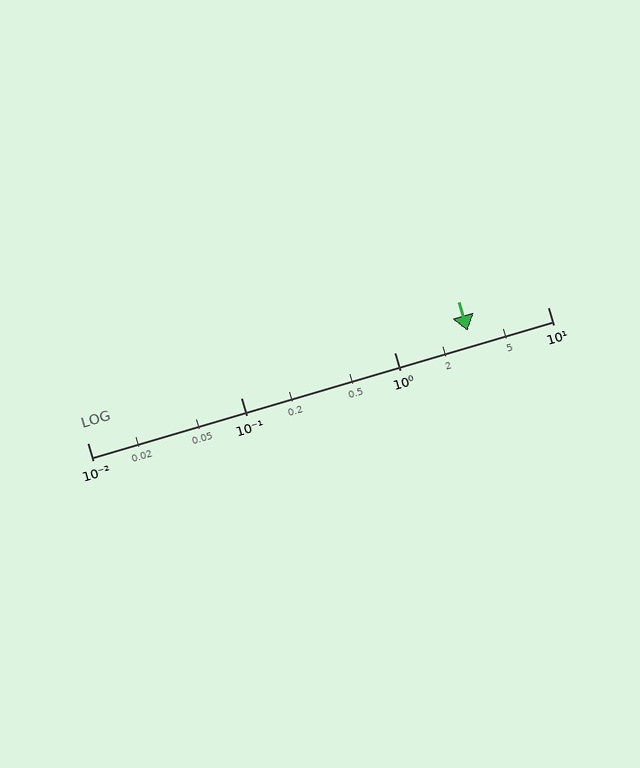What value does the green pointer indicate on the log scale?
The pointer indicates approximately 3.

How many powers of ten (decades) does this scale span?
The scale spans 3 decades, from 0.01 to 10.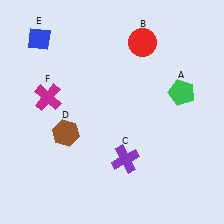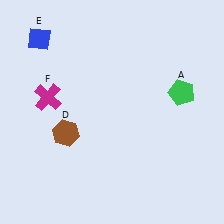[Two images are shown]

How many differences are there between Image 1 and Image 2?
There are 2 differences between the two images.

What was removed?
The red circle (B), the purple cross (C) were removed in Image 2.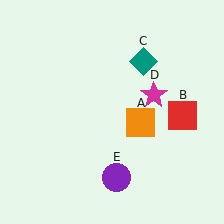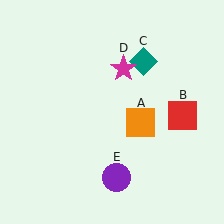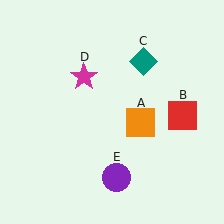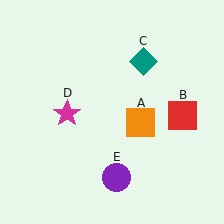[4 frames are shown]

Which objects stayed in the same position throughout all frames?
Orange square (object A) and red square (object B) and teal diamond (object C) and purple circle (object E) remained stationary.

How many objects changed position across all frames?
1 object changed position: magenta star (object D).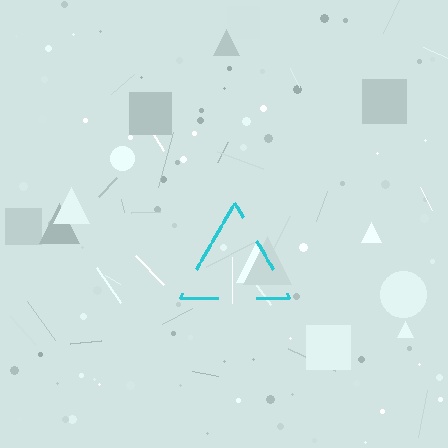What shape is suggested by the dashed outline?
The dashed outline suggests a triangle.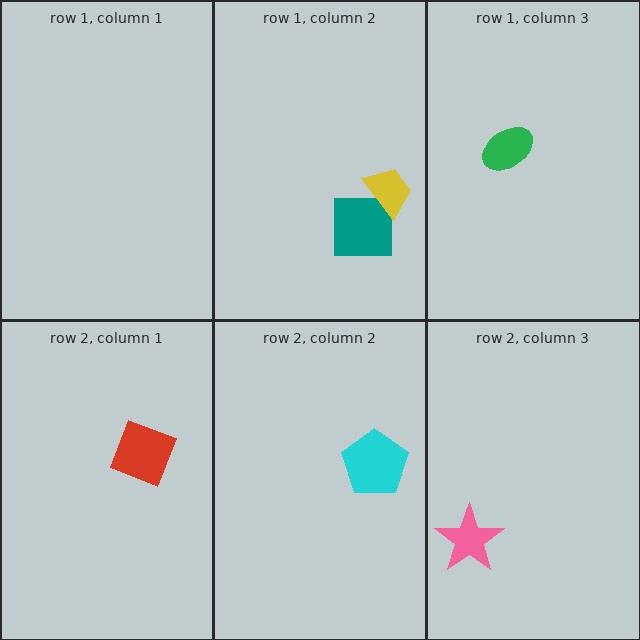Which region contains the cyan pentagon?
The row 2, column 2 region.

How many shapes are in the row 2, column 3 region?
1.